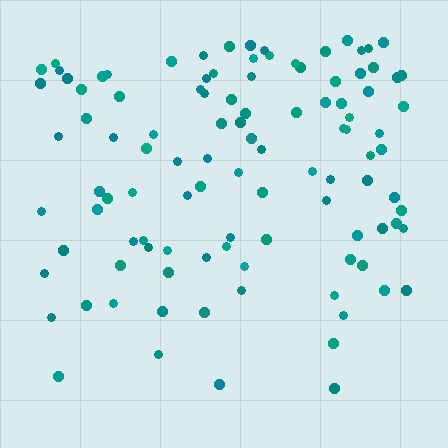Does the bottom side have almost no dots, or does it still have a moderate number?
Still a moderate number, just noticeably fewer than the top.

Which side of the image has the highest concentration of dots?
The top.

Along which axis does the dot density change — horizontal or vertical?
Vertical.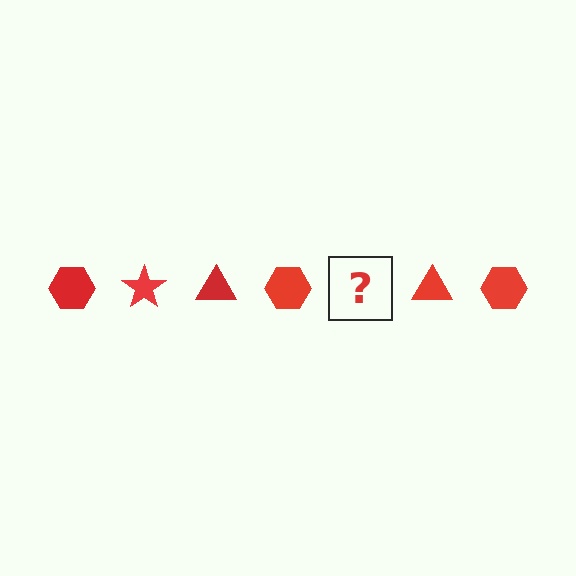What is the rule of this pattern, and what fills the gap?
The rule is that the pattern cycles through hexagon, star, triangle shapes in red. The gap should be filled with a red star.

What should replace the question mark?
The question mark should be replaced with a red star.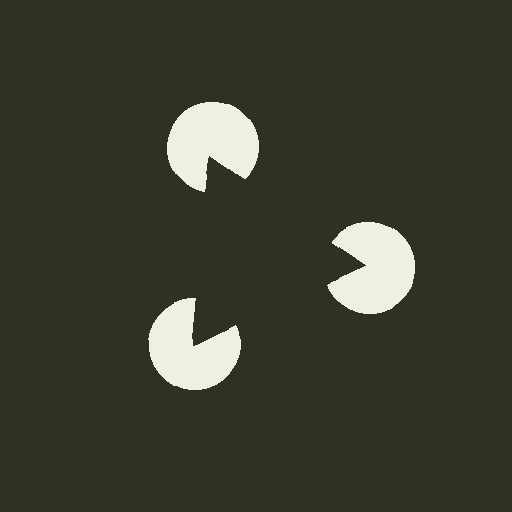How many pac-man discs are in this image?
There are 3 — one at each vertex of the illusory triangle.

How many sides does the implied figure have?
3 sides.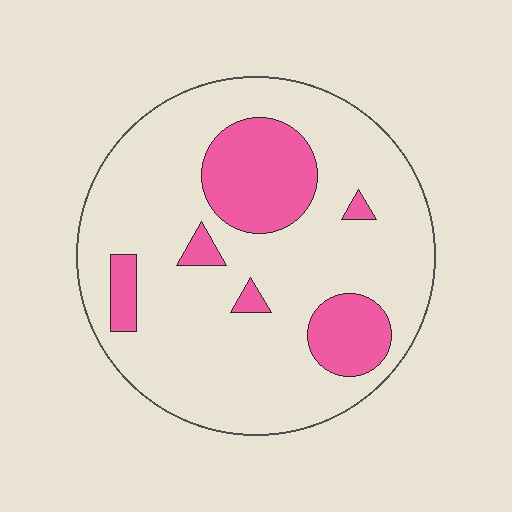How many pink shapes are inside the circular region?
6.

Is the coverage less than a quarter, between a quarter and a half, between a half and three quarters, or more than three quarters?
Less than a quarter.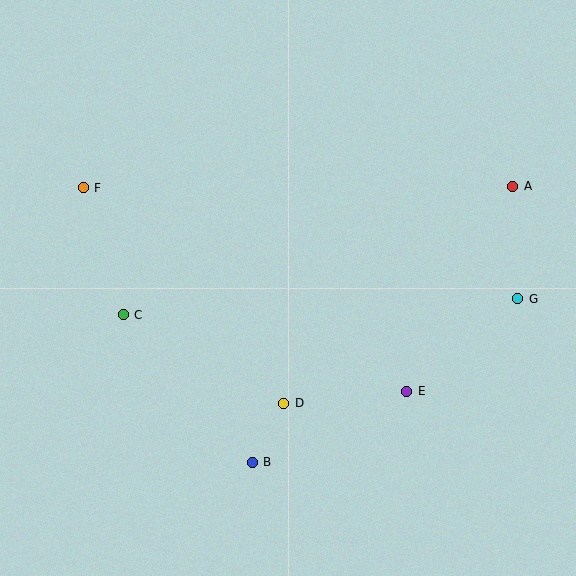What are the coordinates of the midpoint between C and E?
The midpoint between C and E is at (265, 353).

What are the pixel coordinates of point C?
Point C is at (123, 315).